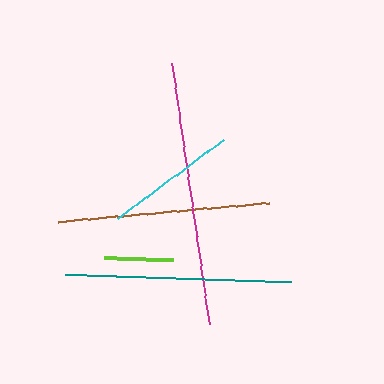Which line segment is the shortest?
The lime line is the shortest at approximately 70 pixels.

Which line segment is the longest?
The magenta line is the longest at approximately 263 pixels.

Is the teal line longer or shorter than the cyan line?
The teal line is longer than the cyan line.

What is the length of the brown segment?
The brown segment is approximately 211 pixels long.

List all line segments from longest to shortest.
From longest to shortest: magenta, teal, brown, cyan, lime.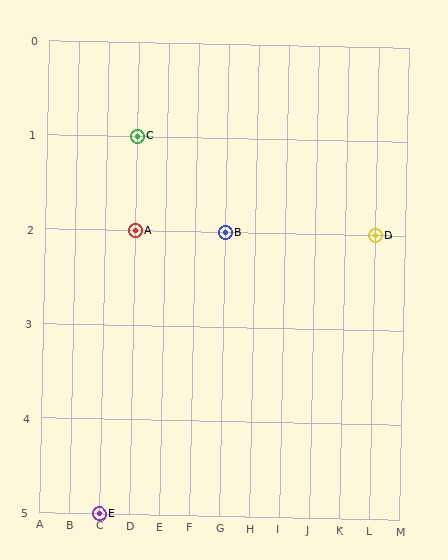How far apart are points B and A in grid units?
Points B and A are 3 columns apart.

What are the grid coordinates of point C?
Point C is at grid coordinates (D, 1).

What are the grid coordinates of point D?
Point D is at grid coordinates (L, 2).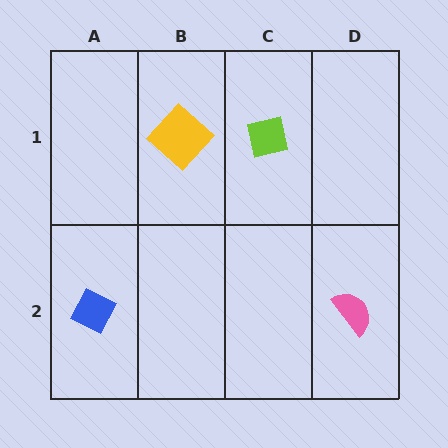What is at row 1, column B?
A yellow diamond.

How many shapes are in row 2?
2 shapes.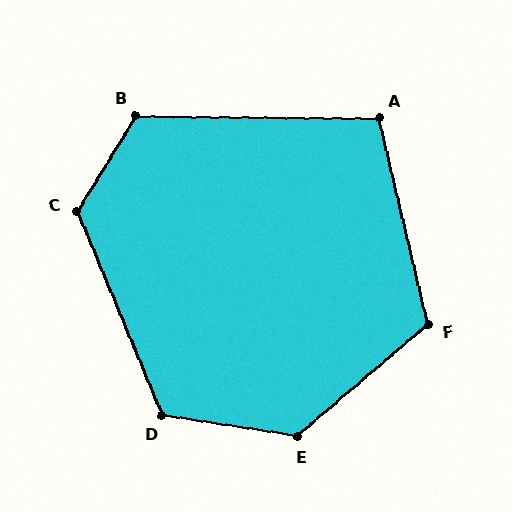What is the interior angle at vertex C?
Approximately 126 degrees (obtuse).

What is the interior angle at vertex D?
Approximately 122 degrees (obtuse).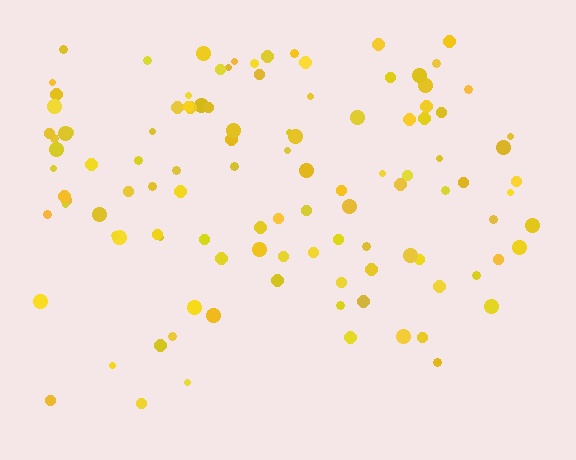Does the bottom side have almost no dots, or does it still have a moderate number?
Still a moderate number, just noticeably fewer than the top.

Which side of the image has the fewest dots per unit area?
The bottom.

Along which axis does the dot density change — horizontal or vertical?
Vertical.